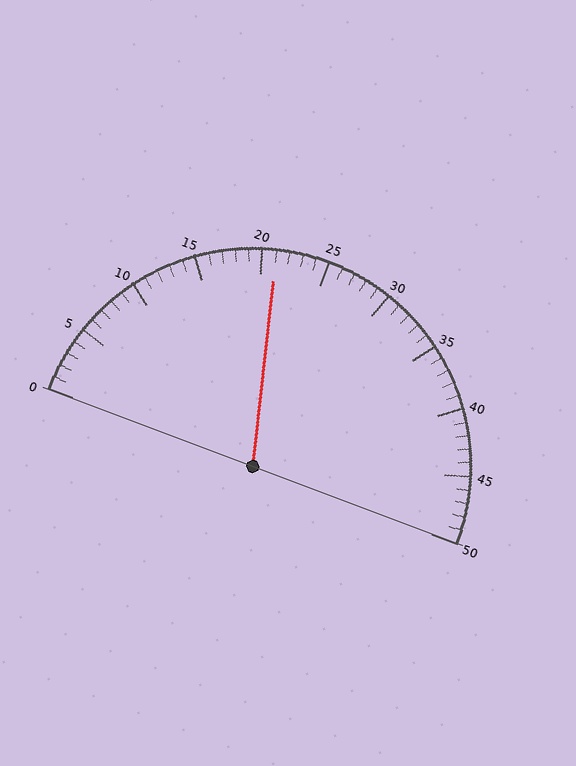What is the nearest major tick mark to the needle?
The nearest major tick mark is 20.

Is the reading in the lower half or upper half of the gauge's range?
The reading is in the lower half of the range (0 to 50).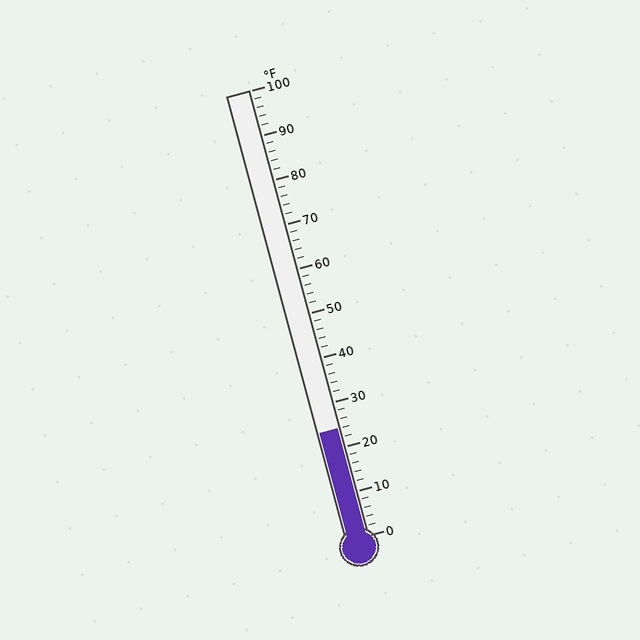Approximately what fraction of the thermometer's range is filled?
The thermometer is filled to approximately 25% of its range.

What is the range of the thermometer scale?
The thermometer scale ranges from 0°F to 100°F.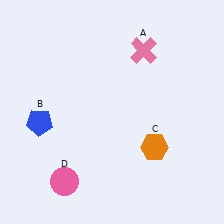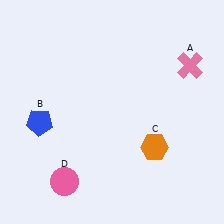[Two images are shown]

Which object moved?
The pink cross (A) moved right.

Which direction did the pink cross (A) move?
The pink cross (A) moved right.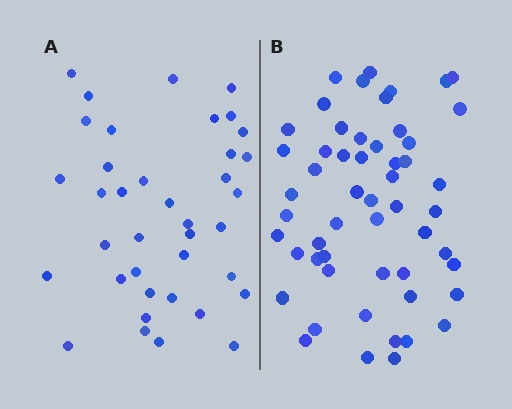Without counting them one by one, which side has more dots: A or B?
Region B (the right region) has more dots.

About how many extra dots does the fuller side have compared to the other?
Region B has approximately 15 more dots than region A.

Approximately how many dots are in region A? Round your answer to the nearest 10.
About 40 dots. (The exact count is 38, which rounds to 40.)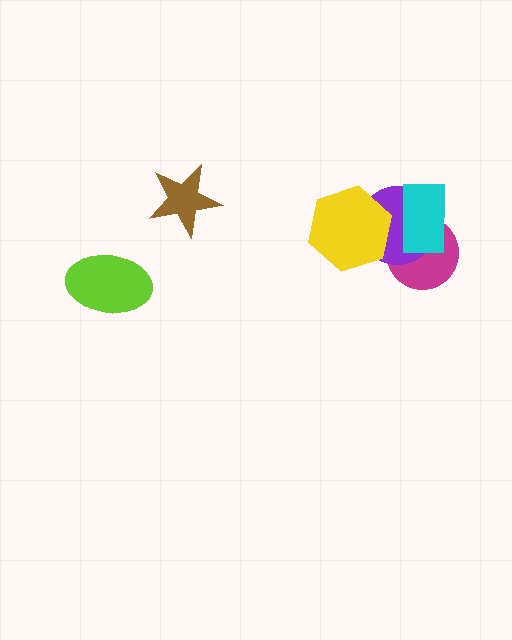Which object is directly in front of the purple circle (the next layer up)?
The yellow hexagon is directly in front of the purple circle.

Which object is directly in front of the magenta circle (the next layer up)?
The purple circle is directly in front of the magenta circle.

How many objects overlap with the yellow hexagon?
1 object overlaps with the yellow hexagon.